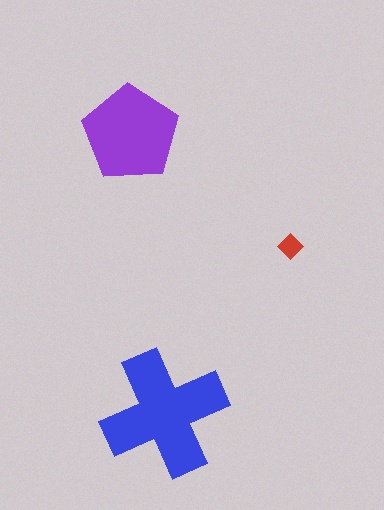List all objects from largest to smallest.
The blue cross, the purple pentagon, the red diamond.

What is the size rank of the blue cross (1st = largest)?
1st.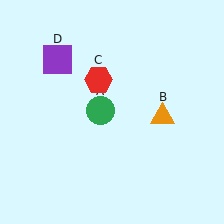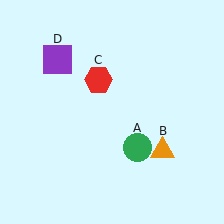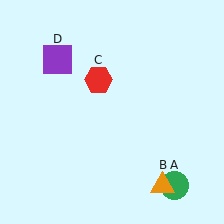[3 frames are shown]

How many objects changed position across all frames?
2 objects changed position: green circle (object A), orange triangle (object B).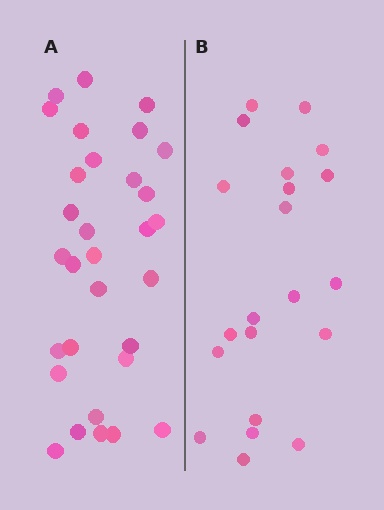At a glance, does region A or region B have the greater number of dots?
Region A (the left region) has more dots.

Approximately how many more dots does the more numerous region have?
Region A has roughly 10 or so more dots than region B.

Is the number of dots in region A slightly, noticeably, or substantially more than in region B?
Region A has substantially more. The ratio is roughly 1.5 to 1.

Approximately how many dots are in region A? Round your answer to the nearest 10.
About 30 dots. (The exact count is 31, which rounds to 30.)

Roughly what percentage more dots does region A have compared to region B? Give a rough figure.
About 50% more.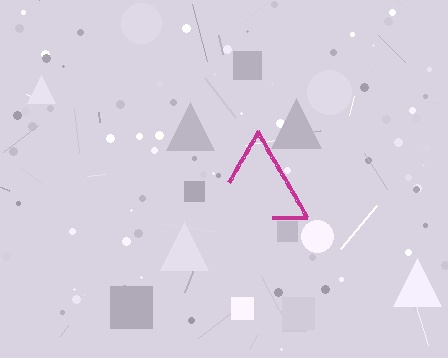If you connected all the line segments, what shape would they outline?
They would outline a triangle.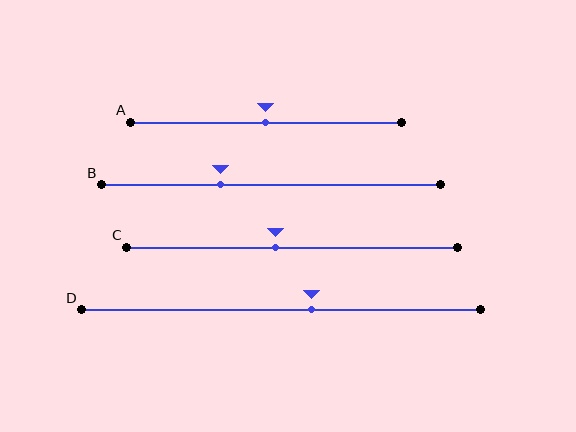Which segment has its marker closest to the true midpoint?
Segment A has its marker closest to the true midpoint.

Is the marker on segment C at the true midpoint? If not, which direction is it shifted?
No, the marker on segment C is shifted to the left by about 5% of the segment length.